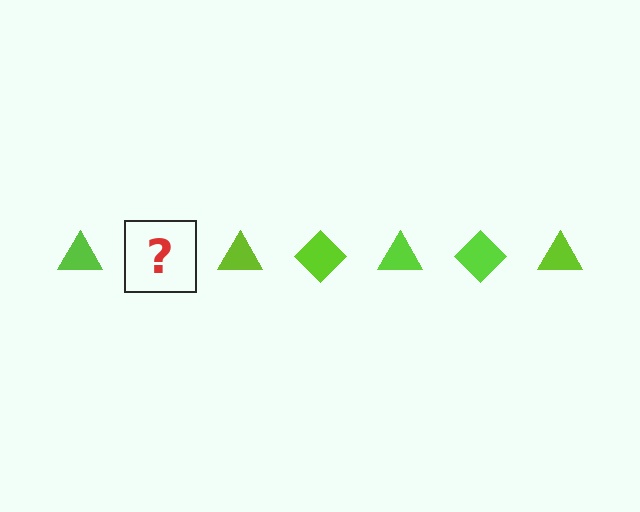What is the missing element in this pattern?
The missing element is a lime diamond.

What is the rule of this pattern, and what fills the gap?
The rule is that the pattern cycles through triangle, diamond shapes in lime. The gap should be filled with a lime diamond.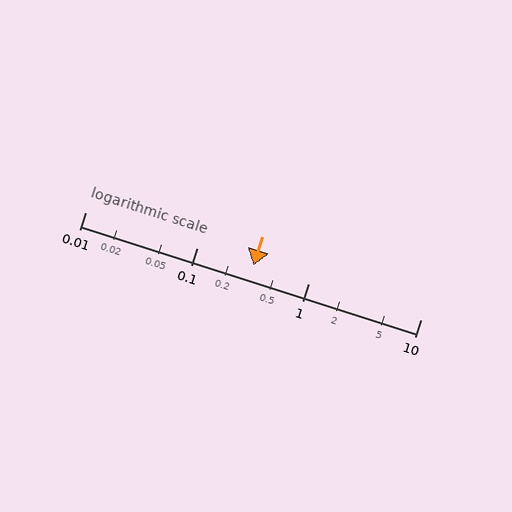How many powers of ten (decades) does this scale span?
The scale spans 3 decades, from 0.01 to 10.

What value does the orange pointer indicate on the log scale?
The pointer indicates approximately 0.32.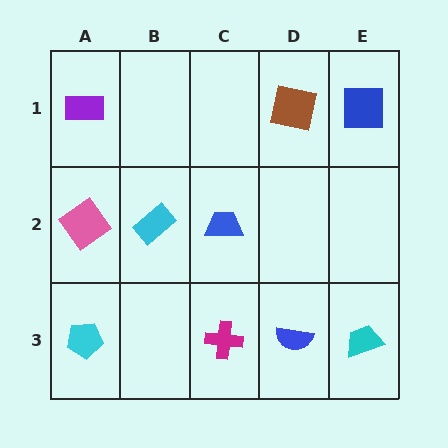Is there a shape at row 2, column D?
No, that cell is empty.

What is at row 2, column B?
A cyan rectangle.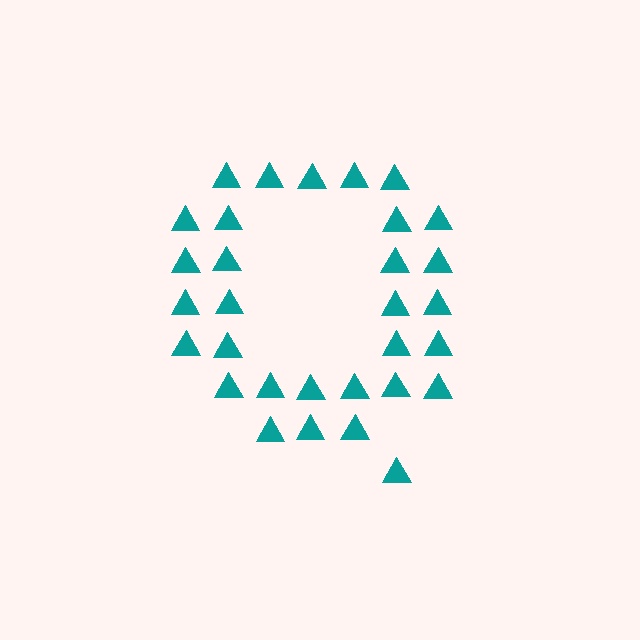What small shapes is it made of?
It is made of small triangles.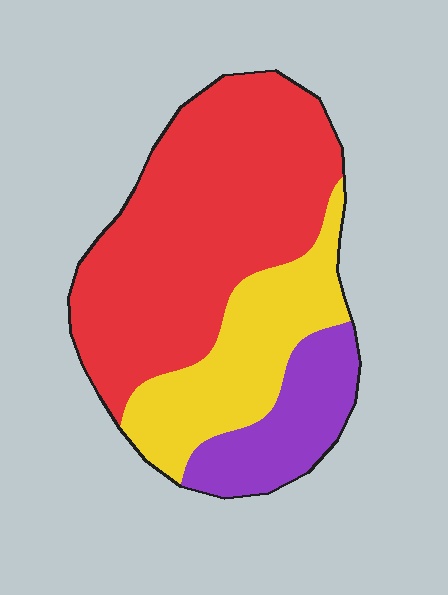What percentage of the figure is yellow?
Yellow covers around 25% of the figure.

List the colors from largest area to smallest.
From largest to smallest: red, yellow, purple.